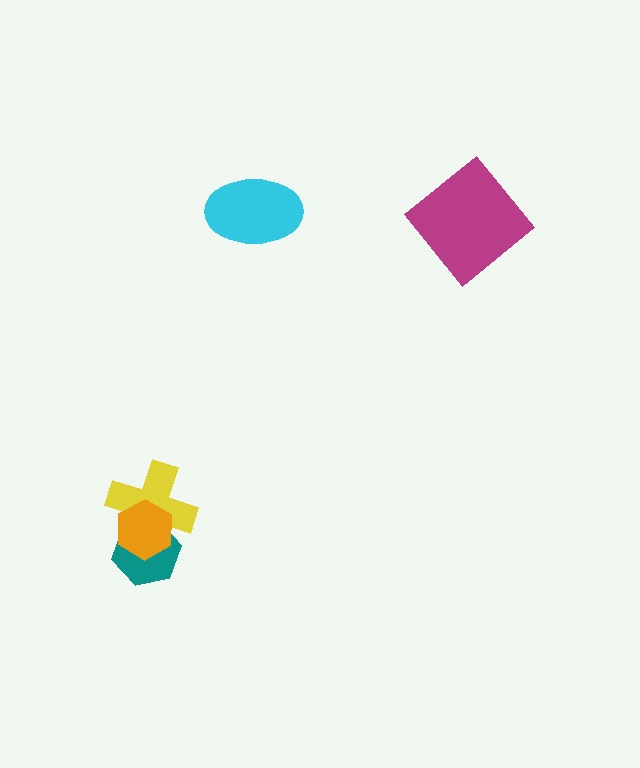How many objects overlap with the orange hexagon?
2 objects overlap with the orange hexagon.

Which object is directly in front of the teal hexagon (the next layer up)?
The yellow cross is directly in front of the teal hexagon.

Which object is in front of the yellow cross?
The orange hexagon is in front of the yellow cross.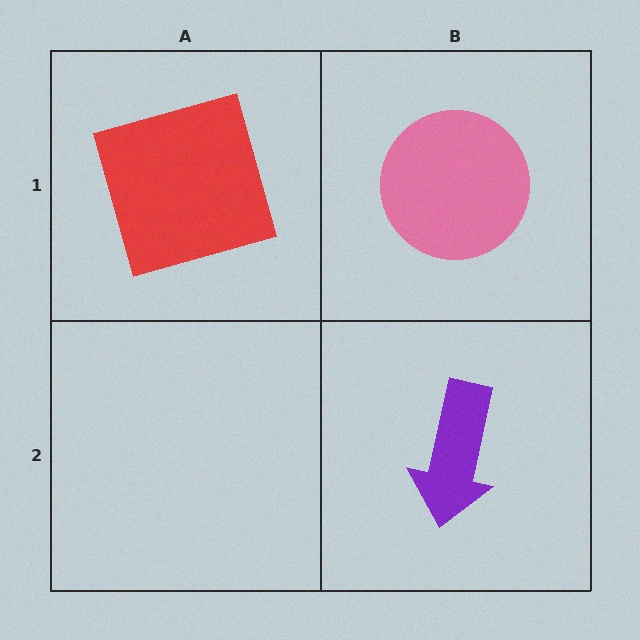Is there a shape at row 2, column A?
No, that cell is empty.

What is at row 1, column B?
A pink circle.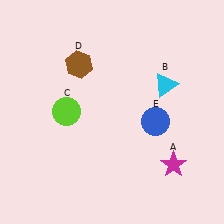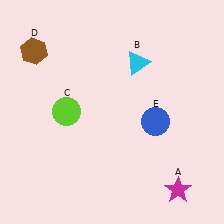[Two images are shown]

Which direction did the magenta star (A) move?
The magenta star (A) moved down.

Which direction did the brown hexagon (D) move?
The brown hexagon (D) moved left.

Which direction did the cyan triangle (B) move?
The cyan triangle (B) moved left.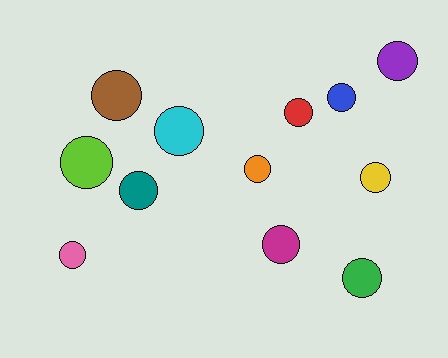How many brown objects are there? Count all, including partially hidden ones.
There is 1 brown object.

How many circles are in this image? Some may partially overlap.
There are 12 circles.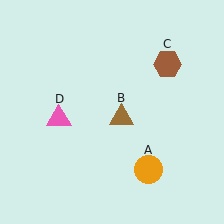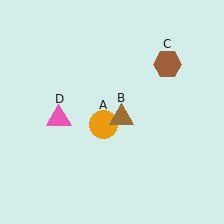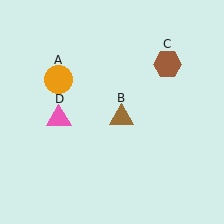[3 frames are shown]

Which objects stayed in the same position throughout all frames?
Brown triangle (object B) and brown hexagon (object C) and pink triangle (object D) remained stationary.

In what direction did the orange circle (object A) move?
The orange circle (object A) moved up and to the left.